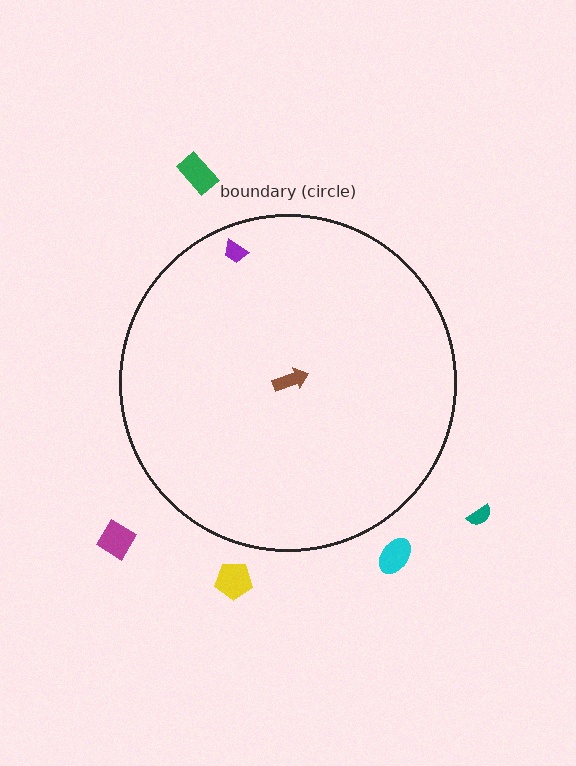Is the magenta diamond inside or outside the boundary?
Outside.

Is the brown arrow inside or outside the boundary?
Inside.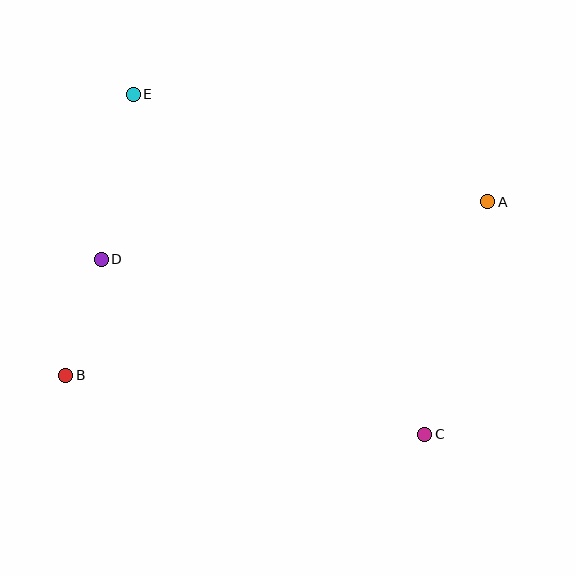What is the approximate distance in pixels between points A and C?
The distance between A and C is approximately 241 pixels.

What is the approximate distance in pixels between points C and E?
The distance between C and E is approximately 448 pixels.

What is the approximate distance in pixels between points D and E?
The distance between D and E is approximately 168 pixels.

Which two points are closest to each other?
Points B and D are closest to each other.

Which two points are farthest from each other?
Points A and B are farthest from each other.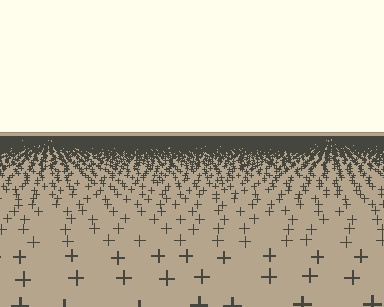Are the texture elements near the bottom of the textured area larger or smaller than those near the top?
Larger. Near the bottom, elements are closer to the viewer and appear at a bigger on-screen size.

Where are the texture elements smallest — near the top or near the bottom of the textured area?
Near the top.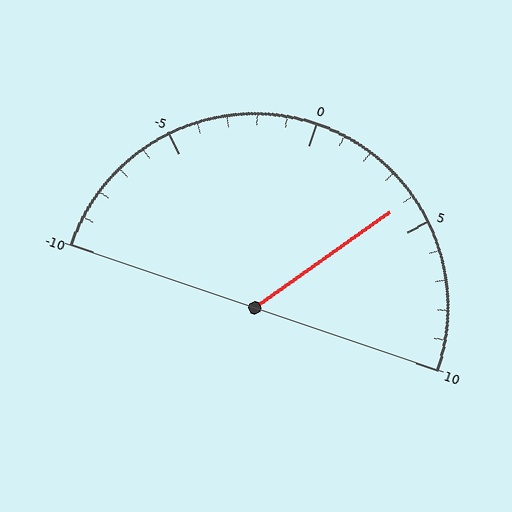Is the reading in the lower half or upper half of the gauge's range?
The reading is in the upper half of the range (-10 to 10).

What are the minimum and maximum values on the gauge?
The gauge ranges from -10 to 10.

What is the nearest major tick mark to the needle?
The nearest major tick mark is 5.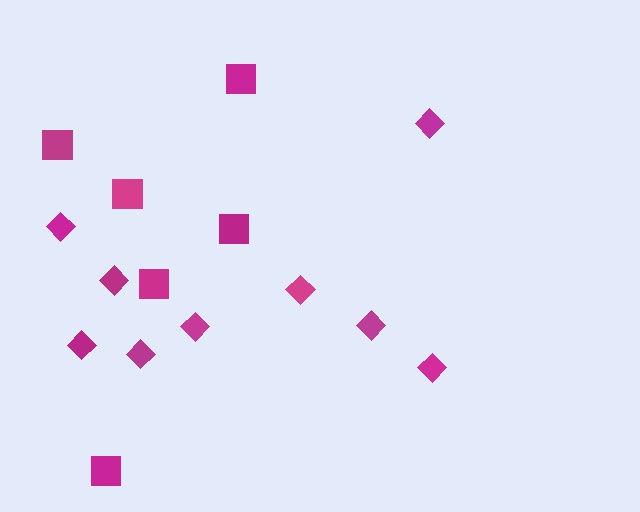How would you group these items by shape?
There are 2 groups: one group of squares (6) and one group of diamonds (9).